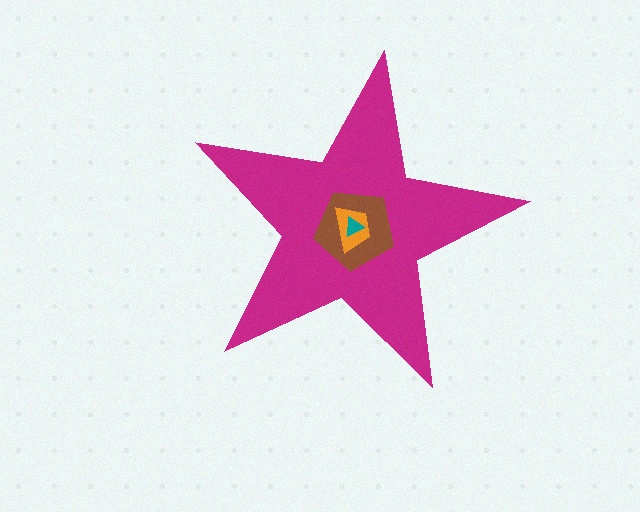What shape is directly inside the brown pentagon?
The orange trapezoid.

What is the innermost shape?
The teal triangle.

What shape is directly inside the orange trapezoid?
The teal triangle.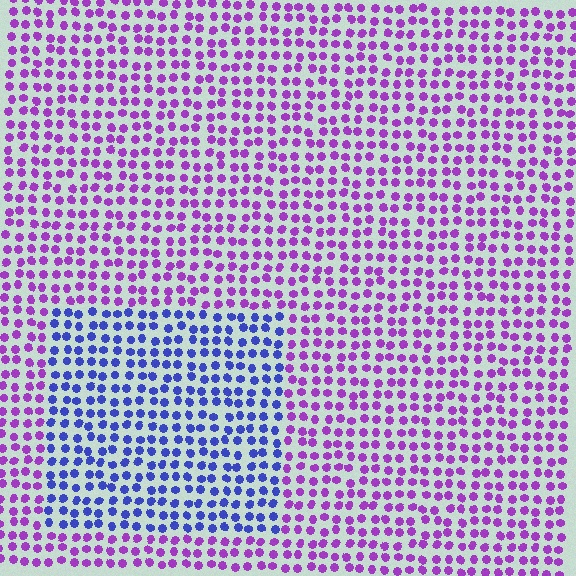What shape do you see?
I see a rectangle.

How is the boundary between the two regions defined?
The boundary is defined purely by a slight shift in hue (about 52 degrees). Spacing, size, and orientation are identical on both sides.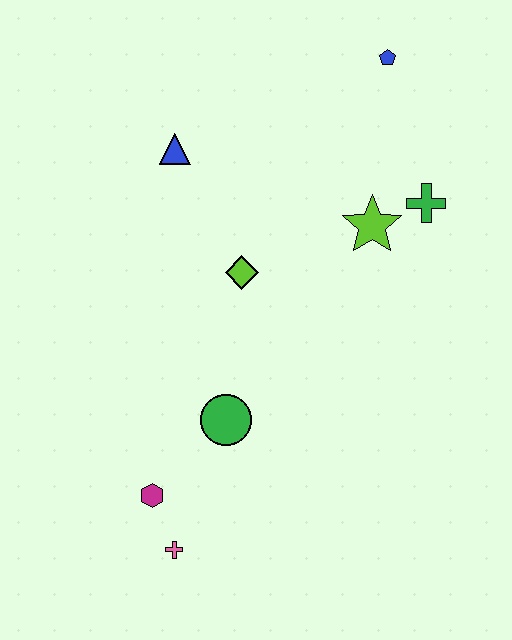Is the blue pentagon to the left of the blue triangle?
No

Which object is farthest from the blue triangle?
The pink cross is farthest from the blue triangle.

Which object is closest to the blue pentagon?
The green cross is closest to the blue pentagon.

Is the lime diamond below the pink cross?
No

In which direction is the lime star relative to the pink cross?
The lime star is above the pink cross.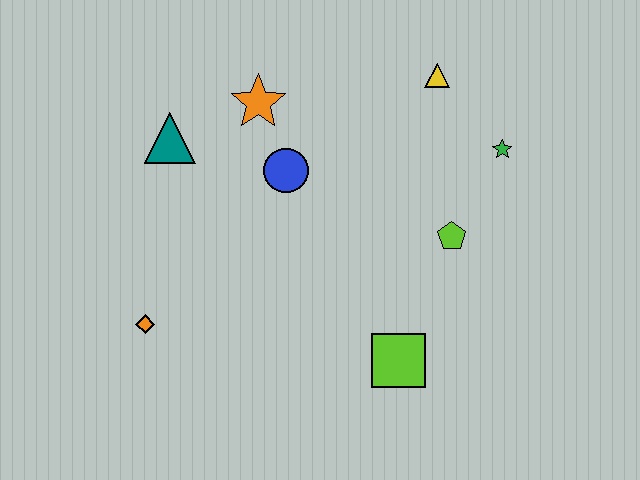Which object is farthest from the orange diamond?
The green star is farthest from the orange diamond.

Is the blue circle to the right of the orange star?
Yes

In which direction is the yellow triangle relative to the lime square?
The yellow triangle is above the lime square.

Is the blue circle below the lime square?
No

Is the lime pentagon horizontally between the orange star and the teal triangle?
No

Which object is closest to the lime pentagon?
The green star is closest to the lime pentagon.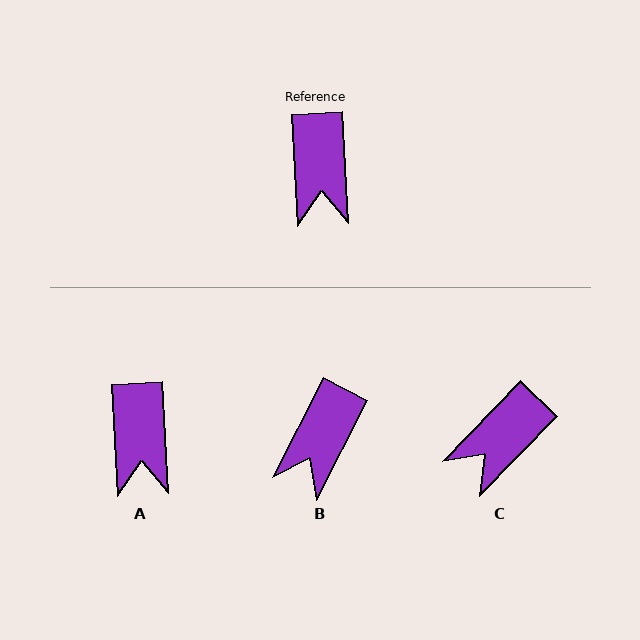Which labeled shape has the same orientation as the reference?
A.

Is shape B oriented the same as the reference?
No, it is off by about 30 degrees.